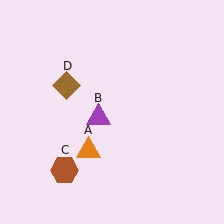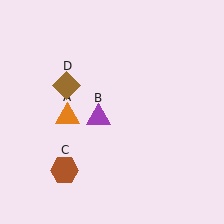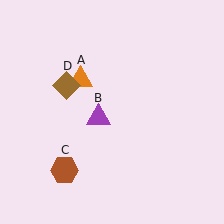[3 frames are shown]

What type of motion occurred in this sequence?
The orange triangle (object A) rotated clockwise around the center of the scene.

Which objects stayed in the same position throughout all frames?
Purple triangle (object B) and brown hexagon (object C) and brown diamond (object D) remained stationary.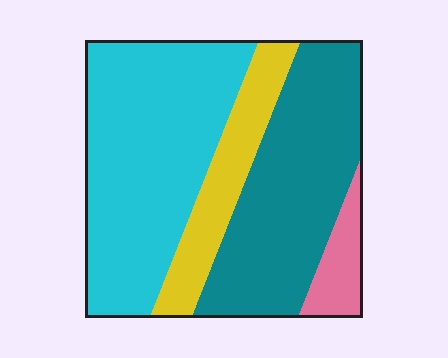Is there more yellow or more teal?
Teal.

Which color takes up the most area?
Cyan, at roughly 45%.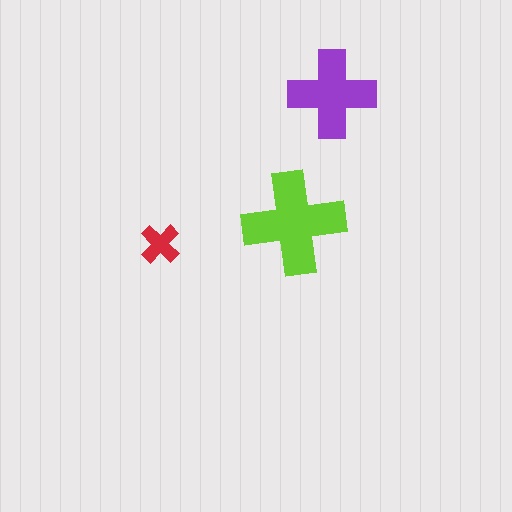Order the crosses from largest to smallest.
the lime one, the purple one, the red one.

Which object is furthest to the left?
The red cross is leftmost.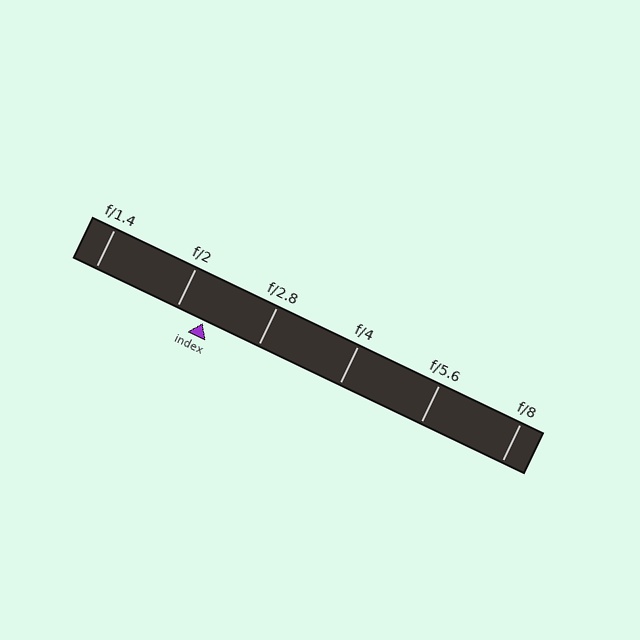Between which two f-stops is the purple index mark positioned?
The index mark is between f/2 and f/2.8.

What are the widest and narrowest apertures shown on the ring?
The widest aperture shown is f/1.4 and the narrowest is f/8.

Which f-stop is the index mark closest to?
The index mark is closest to f/2.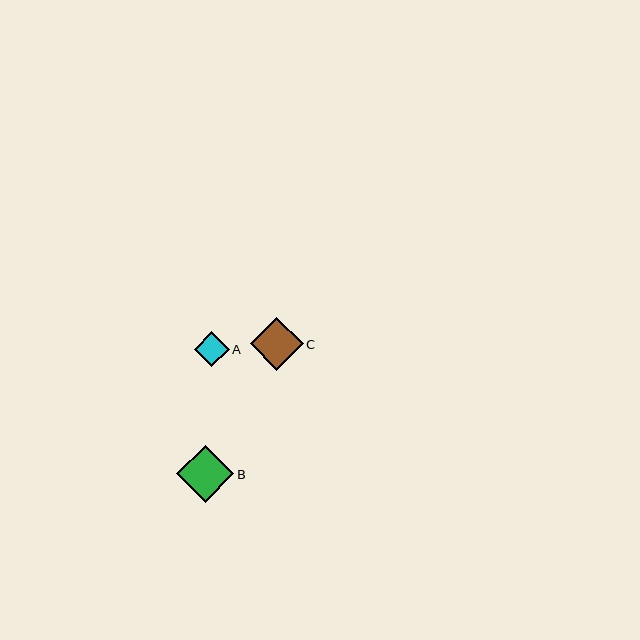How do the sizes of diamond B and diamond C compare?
Diamond B and diamond C are approximately the same size.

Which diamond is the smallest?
Diamond A is the smallest with a size of approximately 34 pixels.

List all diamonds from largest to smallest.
From largest to smallest: B, C, A.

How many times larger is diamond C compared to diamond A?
Diamond C is approximately 1.5 times the size of diamond A.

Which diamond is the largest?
Diamond B is the largest with a size of approximately 57 pixels.